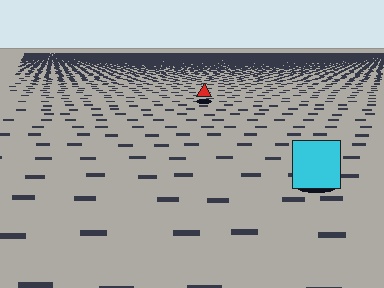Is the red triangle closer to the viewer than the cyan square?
No. The cyan square is closer — you can tell from the texture gradient: the ground texture is coarser near it.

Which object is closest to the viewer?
The cyan square is closest. The texture marks near it are larger and more spread out.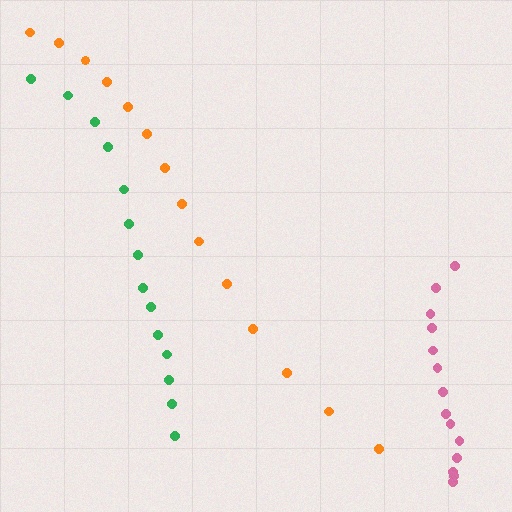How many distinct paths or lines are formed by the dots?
There are 3 distinct paths.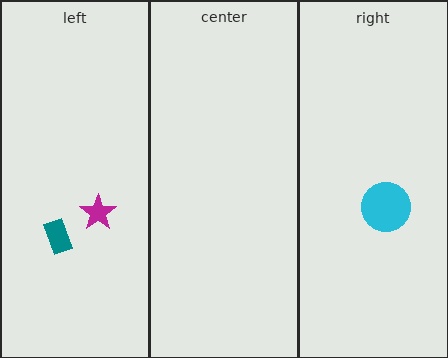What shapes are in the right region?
The cyan circle.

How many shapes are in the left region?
2.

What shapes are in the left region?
The teal rectangle, the magenta star.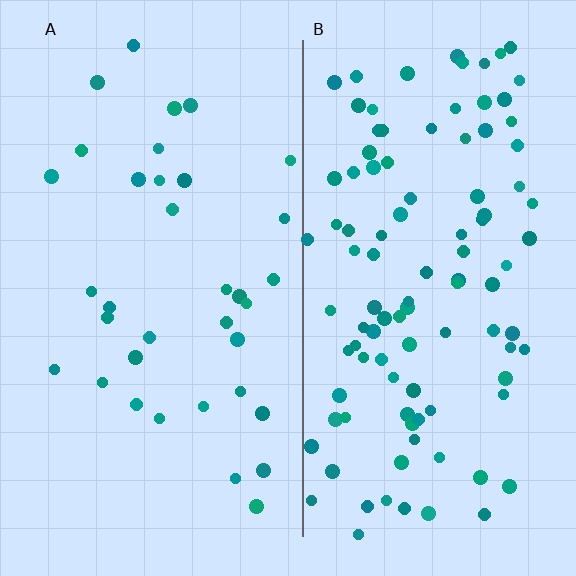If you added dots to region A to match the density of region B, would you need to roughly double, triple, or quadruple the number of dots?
Approximately triple.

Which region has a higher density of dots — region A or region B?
B (the right).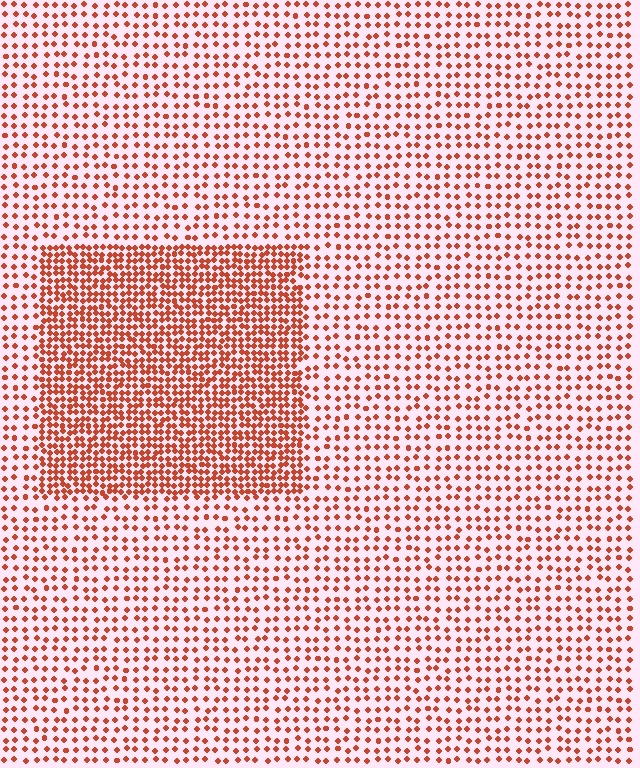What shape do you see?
I see a rectangle.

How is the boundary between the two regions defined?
The boundary is defined by a change in element density (approximately 2.3x ratio). All elements are the same color, size, and shape.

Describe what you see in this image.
The image contains small red elements arranged at two different densities. A rectangle-shaped region is visible where the elements are more densely packed than the surrounding area.